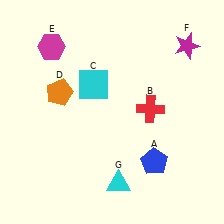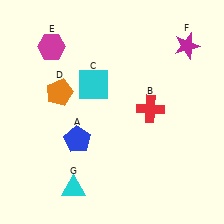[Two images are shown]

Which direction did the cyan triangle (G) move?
The cyan triangle (G) moved left.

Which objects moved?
The objects that moved are: the blue pentagon (A), the cyan triangle (G).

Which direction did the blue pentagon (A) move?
The blue pentagon (A) moved left.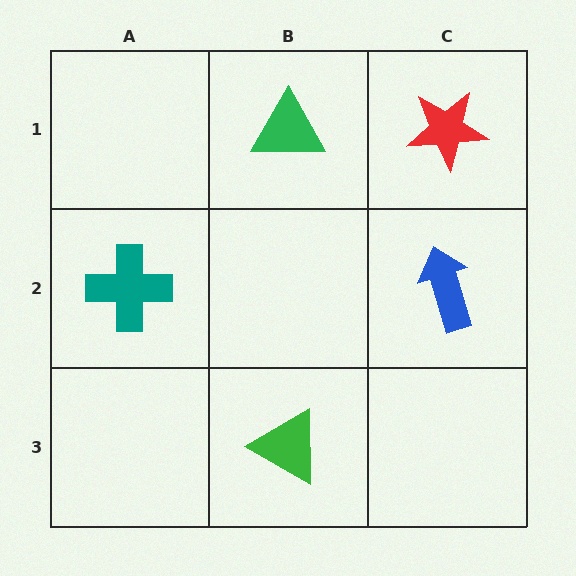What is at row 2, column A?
A teal cross.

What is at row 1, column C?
A red star.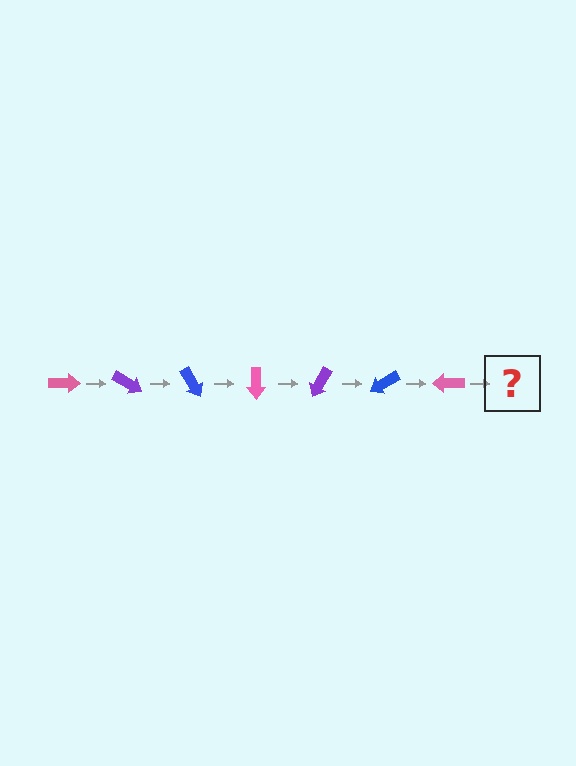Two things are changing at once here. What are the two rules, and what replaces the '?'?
The two rules are that it rotates 30 degrees each step and the color cycles through pink, purple, and blue. The '?' should be a purple arrow, rotated 210 degrees from the start.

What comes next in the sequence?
The next element should be a purple arrow, rotated 210 degrees from the start.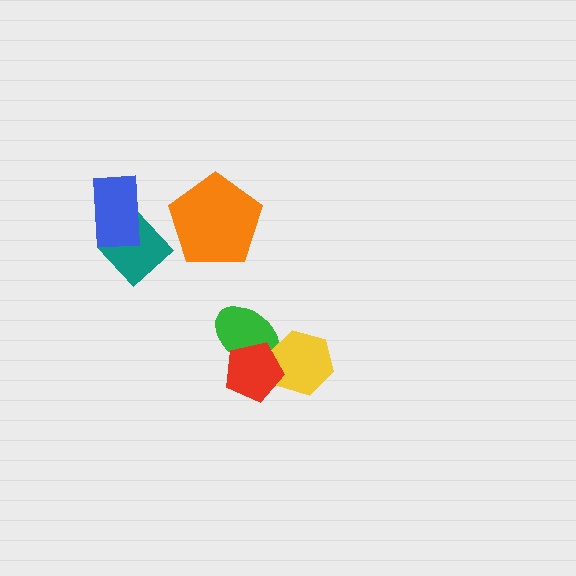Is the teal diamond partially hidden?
Yes, it is partially covered by another shape.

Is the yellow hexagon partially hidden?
Yes, it is partially covered by another shape.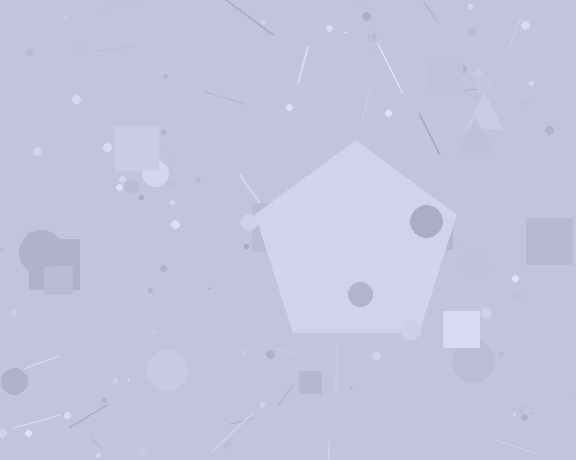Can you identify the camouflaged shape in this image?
The camouflaged shape is a pentagon.